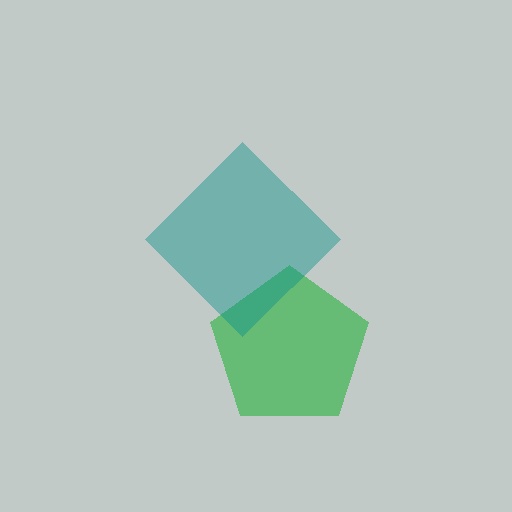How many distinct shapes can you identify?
There are 2 distinct shapes: a green pentagon, a teal diamond.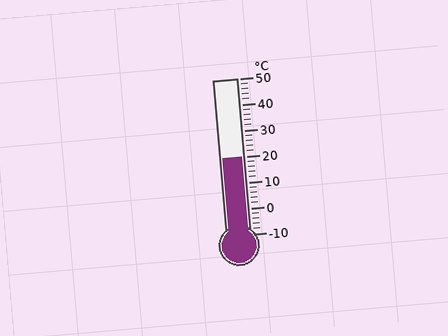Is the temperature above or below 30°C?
The temperature is below 30°C.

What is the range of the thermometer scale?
The thermometer scale ranges from -10°C to 50°C.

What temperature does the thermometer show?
The thermometer shows approximately 20°C.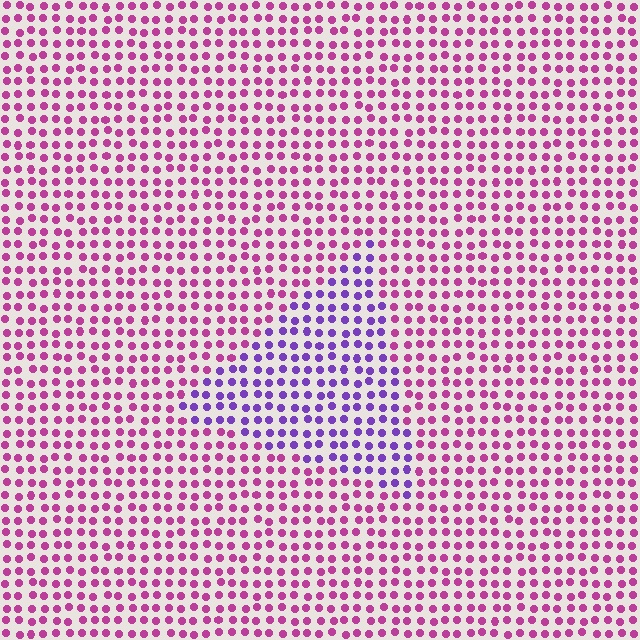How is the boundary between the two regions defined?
The boundary is defined purely by a slight shift in hue (about 48 degrees). Spacing, size, and orientation are identical on both sides.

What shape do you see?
I see a triangle.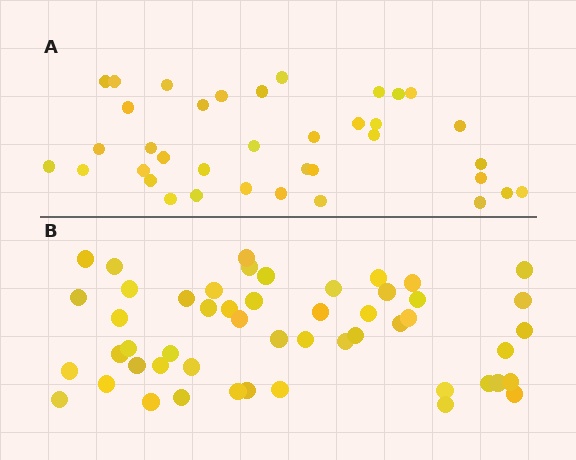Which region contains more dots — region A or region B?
Region B (the bottom region) has more dots.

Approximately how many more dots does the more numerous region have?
Region B has approximately 15 more dots than region A.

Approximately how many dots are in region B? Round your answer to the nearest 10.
About 50 dots. (The exact count is 51, which rounds to 50.)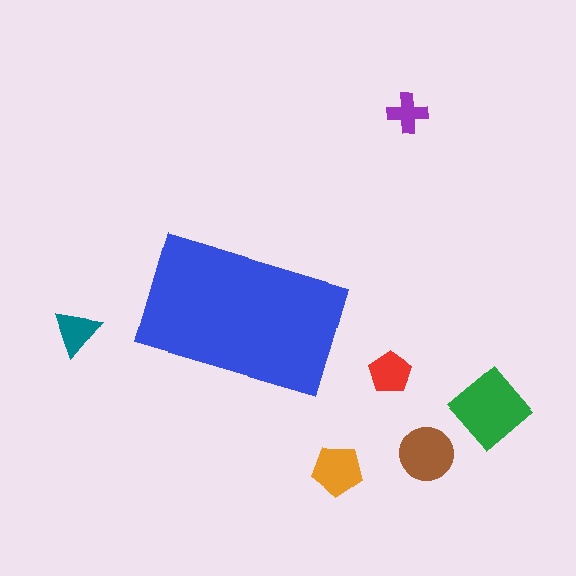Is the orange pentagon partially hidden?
No, the orange pentagon is fully visible.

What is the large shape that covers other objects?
A blue rectangle.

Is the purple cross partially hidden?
No, the purple cross is fully visible.